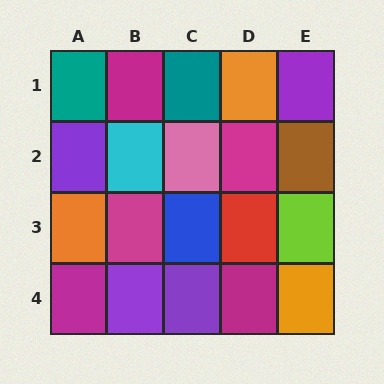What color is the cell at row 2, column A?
Purple.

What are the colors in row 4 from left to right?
Magenta, purple, purple, magenta, orange.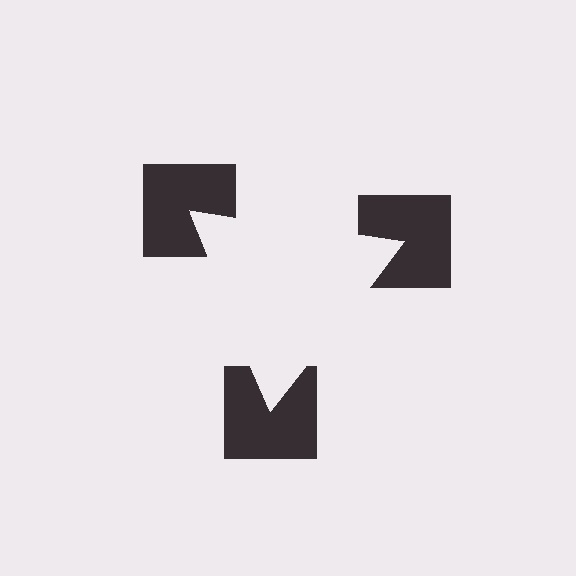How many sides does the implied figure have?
3 sides.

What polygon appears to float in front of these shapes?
An illusory triangle — its edges are inferred from the aligned wedge cuts in the notched squares, not physically drawn.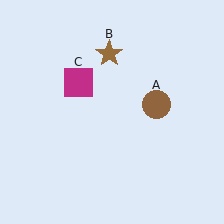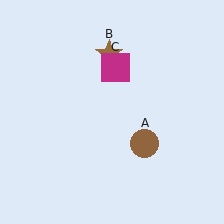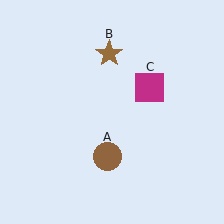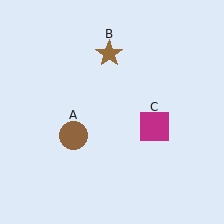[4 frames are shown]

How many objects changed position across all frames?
2 objects changed position: brown circle (object A), magenta square (object C).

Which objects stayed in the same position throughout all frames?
Brown star (object B) remained stationary.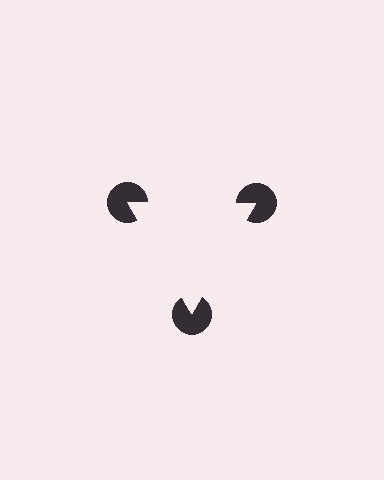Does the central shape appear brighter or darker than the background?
It typically appears slightly brighter than the background, even though no actual brightness change is drawn.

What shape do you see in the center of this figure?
An illusory triangle — its edges are inferred from the aligned wedge cuts in the pac-man discs, not physically drawn.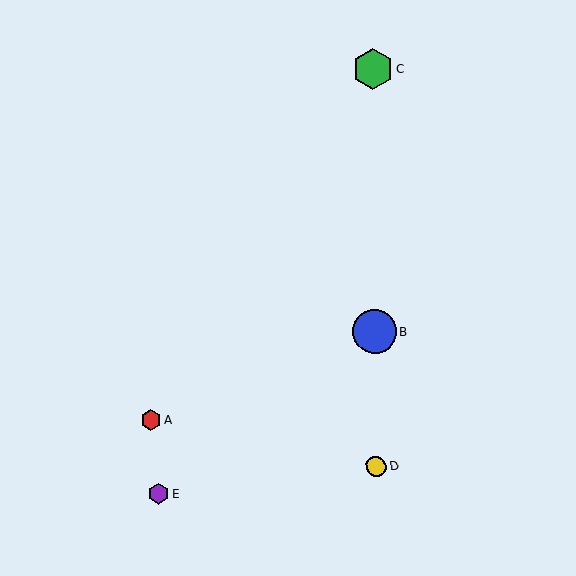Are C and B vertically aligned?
Yes, both are at x≈373.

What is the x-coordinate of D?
Object D is at x≈376.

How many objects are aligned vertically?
3 objects (B, C, D) are aligned vertically.